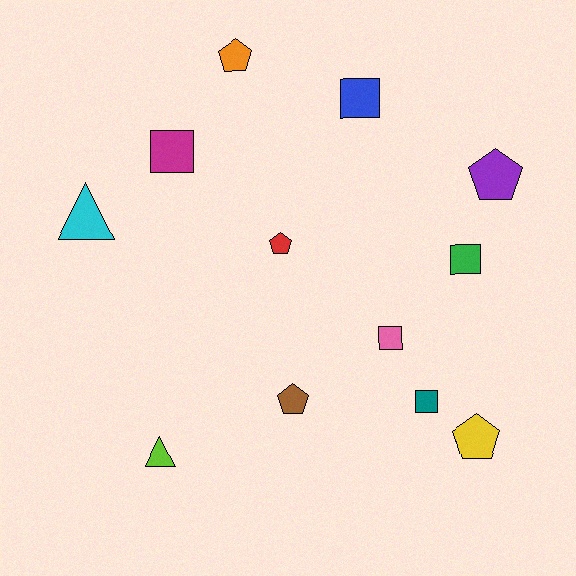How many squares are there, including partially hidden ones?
There are 5 squares.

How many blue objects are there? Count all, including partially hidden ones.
There is 1 blue object.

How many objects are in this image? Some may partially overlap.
There are 12 objects.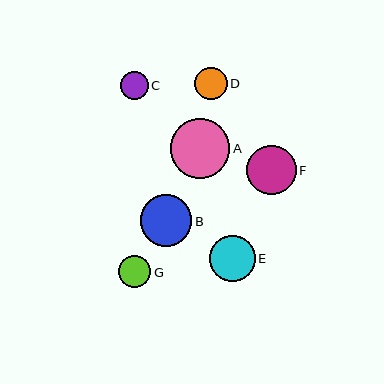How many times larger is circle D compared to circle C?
Circle D is approximately 1.2 times the size of circle C.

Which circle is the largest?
Circle A is the largest with a size of approximately 60 pixels.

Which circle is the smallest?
Circle C is the smallest with a size of approximately 28 pixels.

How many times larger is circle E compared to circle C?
Circle E is approximately 1.7 times the size of circle C.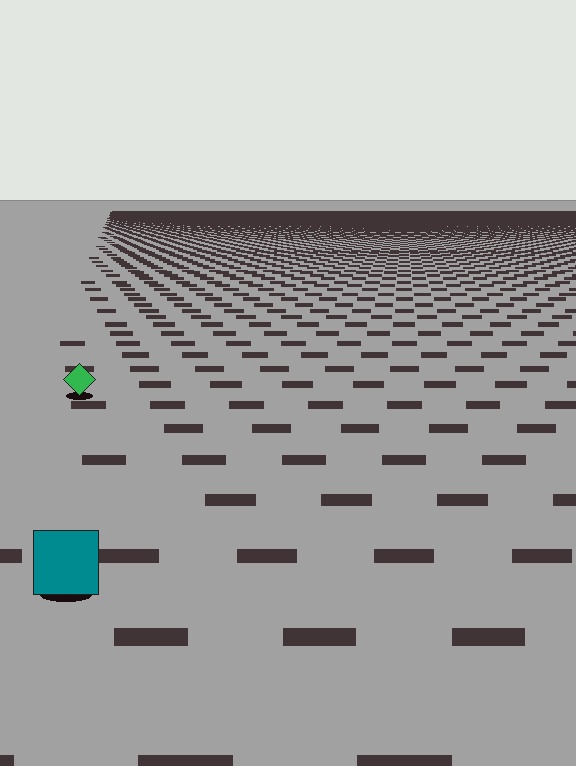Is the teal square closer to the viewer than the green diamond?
Yes. The teal square is closer — you can tell from the texture gradient: the ground texture is coarser near it.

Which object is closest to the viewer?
The teal square is closest. The texture marks near it are larger and more spread out.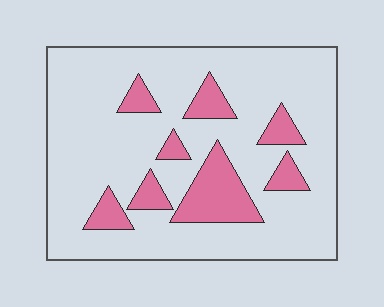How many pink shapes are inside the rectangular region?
8.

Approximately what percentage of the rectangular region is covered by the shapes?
Approximately 20%.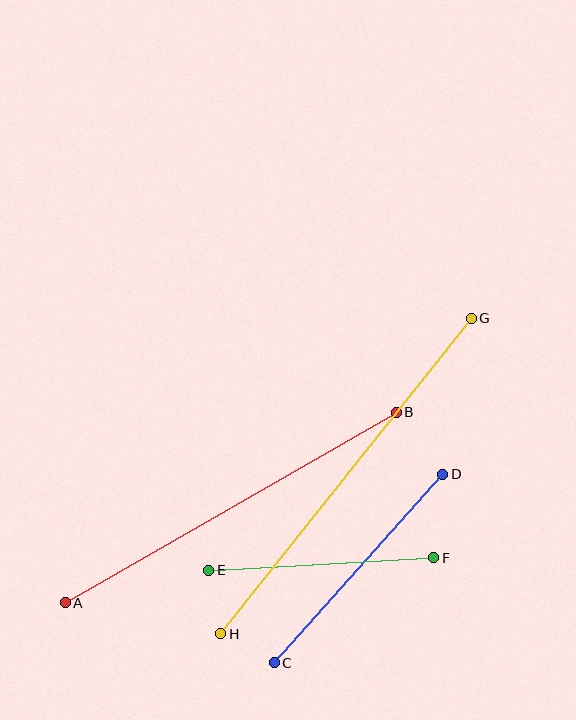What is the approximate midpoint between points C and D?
The midpoint is at approximately (358, 568) pixels.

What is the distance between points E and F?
The distance is approximately 225 pixels.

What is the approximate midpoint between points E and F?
The midpoint is at approximately (321, 564) pixels.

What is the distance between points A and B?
The distance is approximately 382 pixels.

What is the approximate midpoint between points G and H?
The midpoint is at approximately (346, 476) pixels.